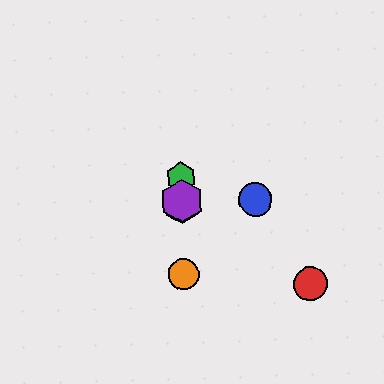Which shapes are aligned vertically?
The green hexagon, the yellow hexagon, the purple hexagon, the orange circle are aligned vertically.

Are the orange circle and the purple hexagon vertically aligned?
Yes, both are at x≈184.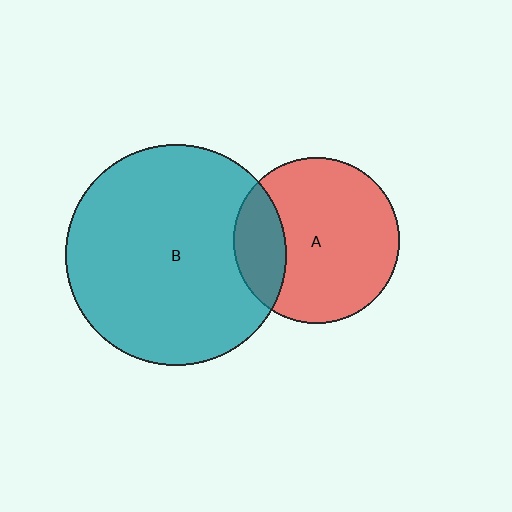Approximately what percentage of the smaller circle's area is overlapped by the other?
Approximately 20%.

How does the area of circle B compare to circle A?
Approximately 1.8 times.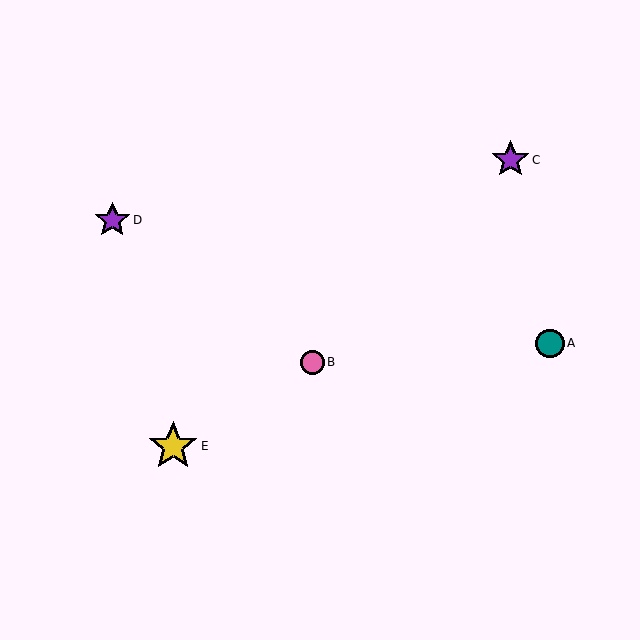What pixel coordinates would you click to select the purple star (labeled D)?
Click at (112, 220) to select the purple star D.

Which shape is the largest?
The yellow star (labeled E) is the largest.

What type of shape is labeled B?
Shape B is a pink circle.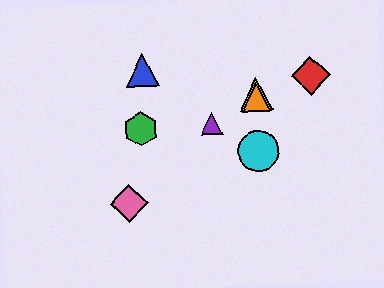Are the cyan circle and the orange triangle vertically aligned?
Yes, both are at x≈258.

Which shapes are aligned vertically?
The yellow triangle, the orange triangle, the cyan circle are aligned vertically.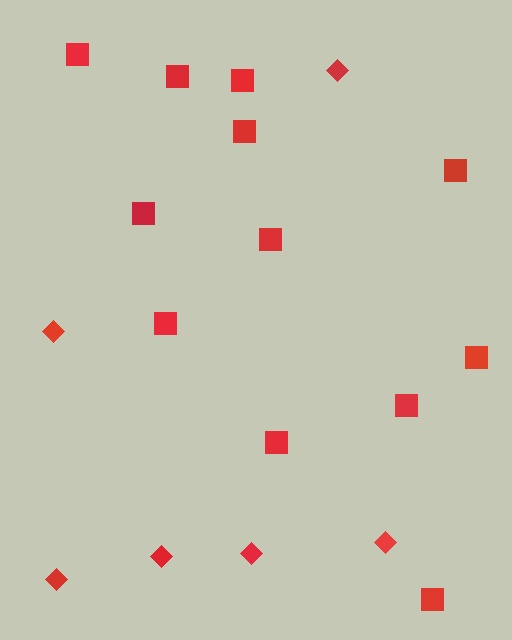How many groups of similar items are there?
There are 2 groups: one group of squares (12) and one group of diamonds (6).